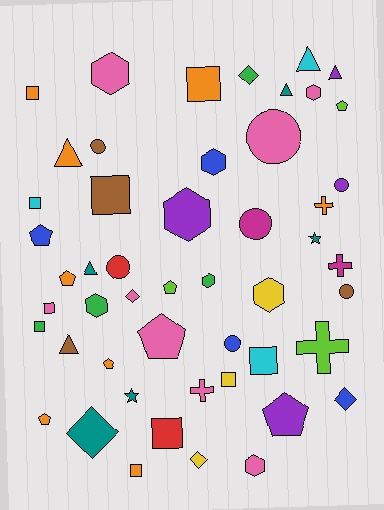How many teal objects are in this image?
There are 5 teal objects.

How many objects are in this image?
There are 50 objects.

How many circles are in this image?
There are 7 circles.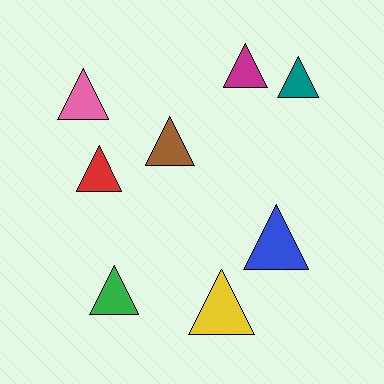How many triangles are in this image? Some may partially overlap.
There are 8 triangles.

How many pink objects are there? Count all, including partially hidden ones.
There is 1 pink object.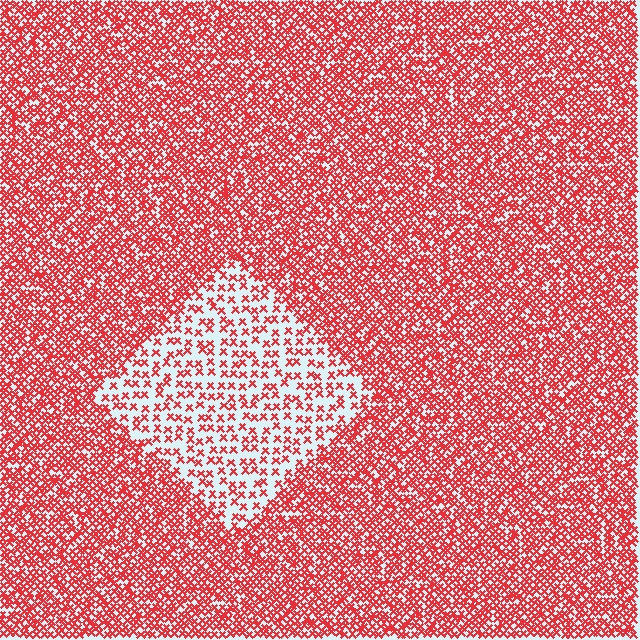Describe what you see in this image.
The image contains small red elements arranged at two different densities. A diamond-shaped region is visible where the elements are less densely packed than the surrounding area.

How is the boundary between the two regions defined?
The boundary is defined by a change in element density (approximately 2.5x ratio). All elements are the same color, size, and shape.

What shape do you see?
I see a diamond.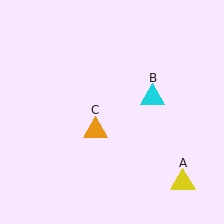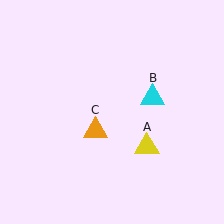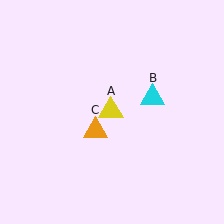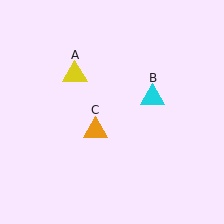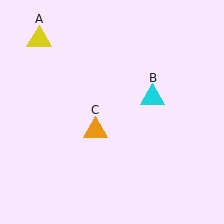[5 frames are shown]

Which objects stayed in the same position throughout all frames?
Cyan triangle (object B) and orange triangle (object C) remained stationary.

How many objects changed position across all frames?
1 object changed position: yellow triangle (object A).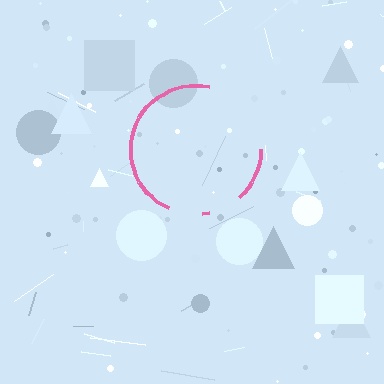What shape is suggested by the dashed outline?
The dashed outline suggests a circle.